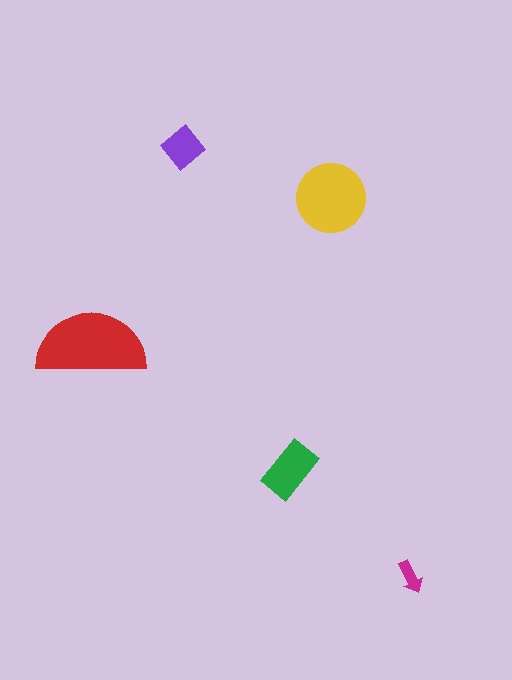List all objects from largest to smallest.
The red semicircle, the yellow circle, the green rectangle, the purple diamond, the magenta arrow.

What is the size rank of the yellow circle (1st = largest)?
2nd.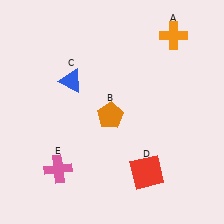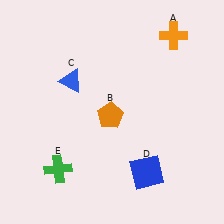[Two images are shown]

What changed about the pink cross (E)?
In Image 1, E is pink. In Image 2, it changed to green.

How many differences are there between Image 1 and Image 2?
There are 2 differences between the two images.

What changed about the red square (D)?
In Image 1, D is red. In Image 2, it changed to blue.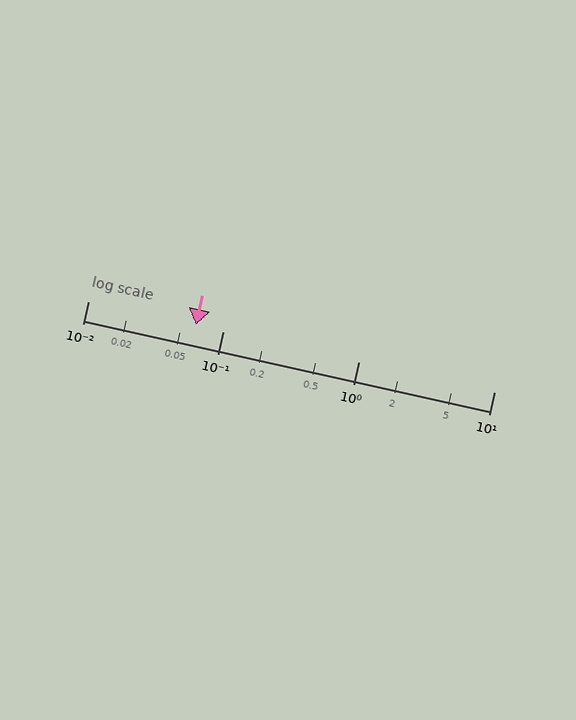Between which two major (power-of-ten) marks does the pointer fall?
The pointer is between 0.01 and 0.1.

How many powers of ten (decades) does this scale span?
The scale spans 3 decades, from 0.01 to 10.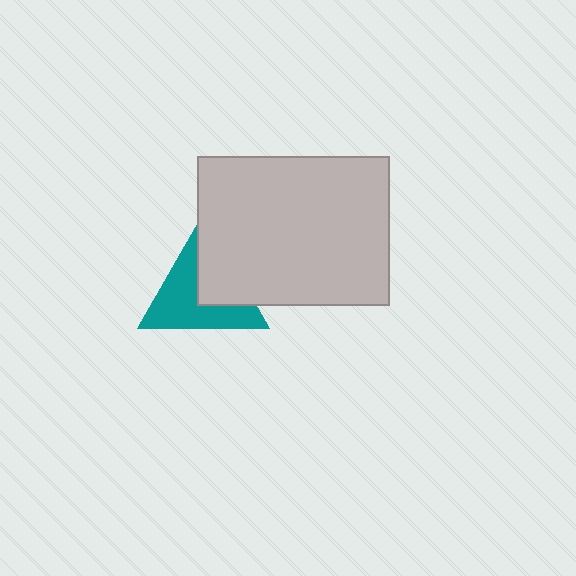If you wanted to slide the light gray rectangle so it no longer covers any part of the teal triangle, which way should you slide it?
Slide it right — that is the most direct way to separate the two shapes.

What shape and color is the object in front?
The object in front is a light gray rectangle.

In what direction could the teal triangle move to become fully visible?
The teal triangle could move left. That would shift it out from behind the light gray rectangle entirely.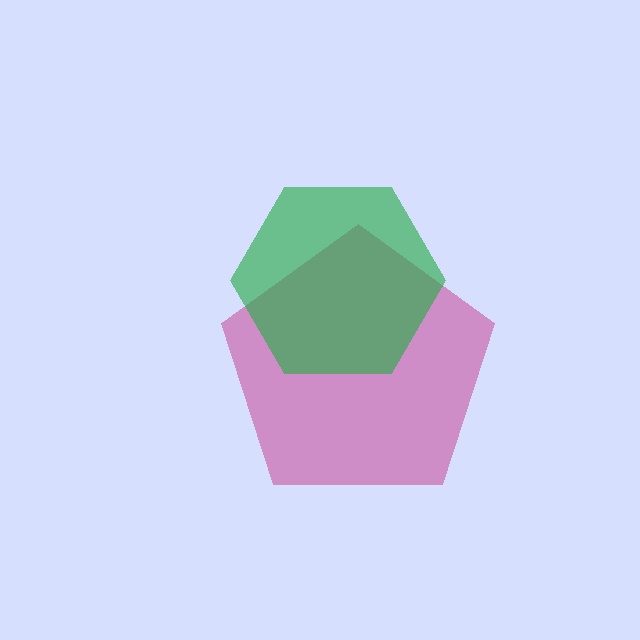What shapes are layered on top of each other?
The layered shapes are: a magenta pentagon, a green hexagon.